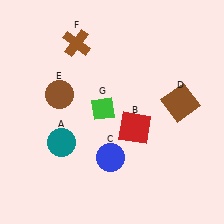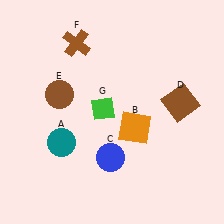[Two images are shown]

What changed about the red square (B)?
In Image 1, B is red. In Image 2, it changed to orange.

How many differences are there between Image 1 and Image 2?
There is 1 difference between the two images.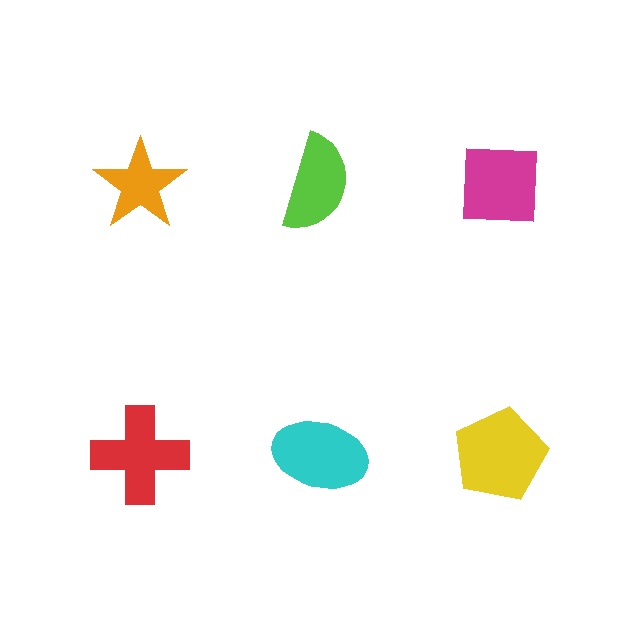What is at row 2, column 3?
A yellow pentagon.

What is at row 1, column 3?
A magenta square.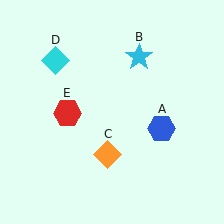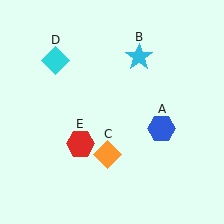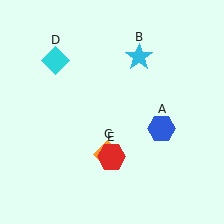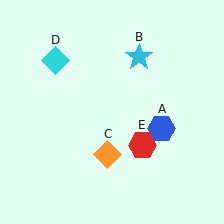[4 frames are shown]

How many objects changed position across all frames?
1 object changed position: red hexagon (object E).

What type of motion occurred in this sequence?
The red hexagon (object E) rotated counterclockwise around the center of the scene.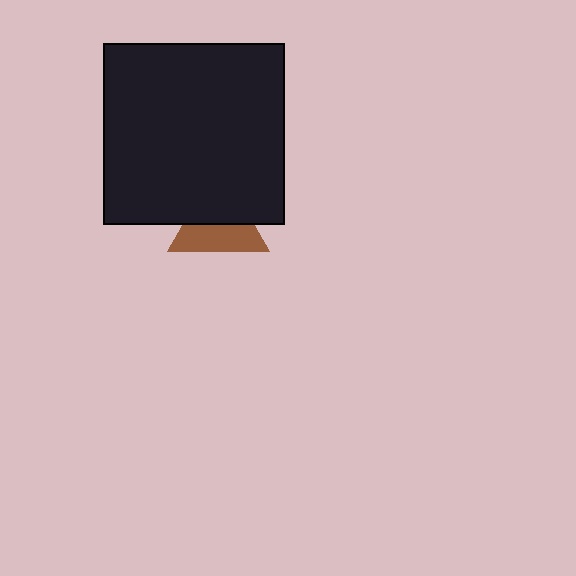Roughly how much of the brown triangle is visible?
About half of it is visible (roughly 50%).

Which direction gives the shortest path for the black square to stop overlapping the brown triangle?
Moving up gives the shortest separation.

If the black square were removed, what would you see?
You would see the complete brown triangle.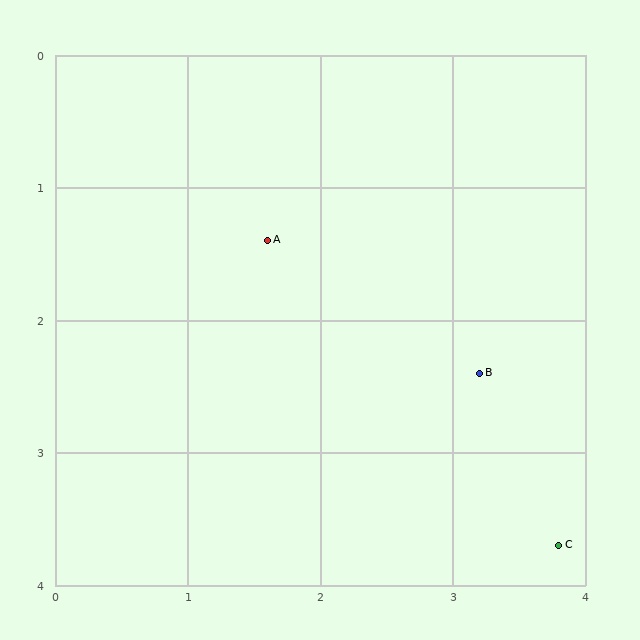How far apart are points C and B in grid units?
Points C and B are about 1.4 grid units apart.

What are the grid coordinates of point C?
Point C is at approximately (3.8, 3.7).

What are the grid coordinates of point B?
Point B is at approximately (3.2, 2.4).